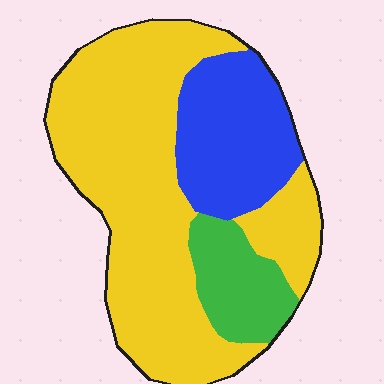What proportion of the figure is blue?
Blue takes up between a sixth and a third of the figure.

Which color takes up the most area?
Yellow, at roughly 65%.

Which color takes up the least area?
Green, at roughly 15%.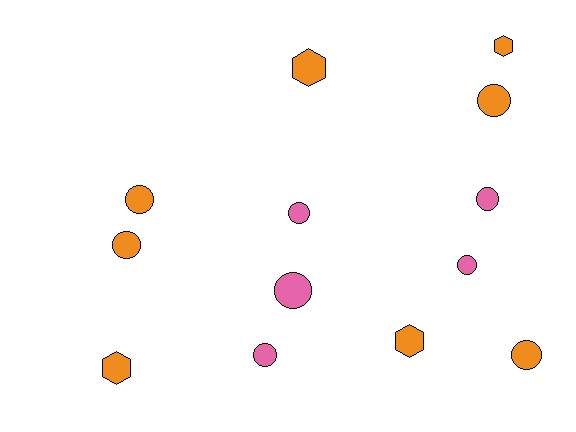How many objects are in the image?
There are 13 objects.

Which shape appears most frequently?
Circle, with 9 objects.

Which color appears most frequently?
Orange, with 8 objects.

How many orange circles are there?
There are 4 orange circles.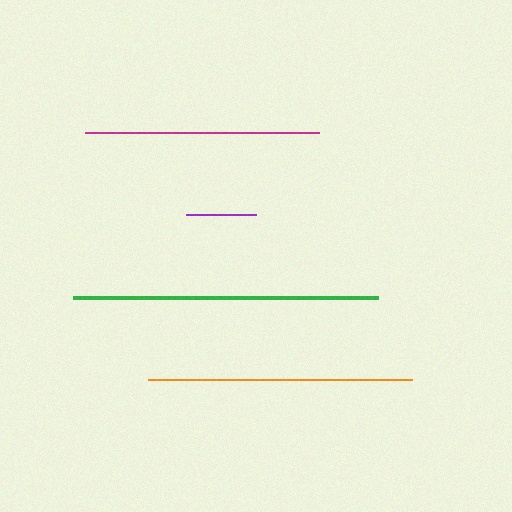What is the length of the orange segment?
The orange segment is approximately 265 pixels long.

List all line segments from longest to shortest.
From longest to shortest: green, orange, magenta, purple.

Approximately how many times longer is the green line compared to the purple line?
The green line is approximately 4.3 times the length of the purple line.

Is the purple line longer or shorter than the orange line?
The orange line is longer than the purple line.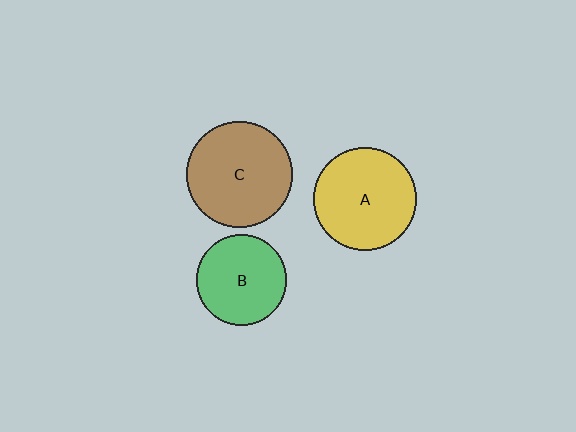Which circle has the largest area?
Circle C (brown).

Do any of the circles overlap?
No, none of the circles overlap.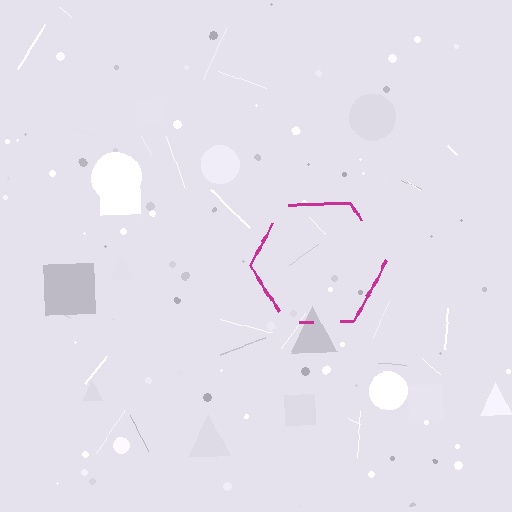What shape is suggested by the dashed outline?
The dashed outline suggests a hexagon.